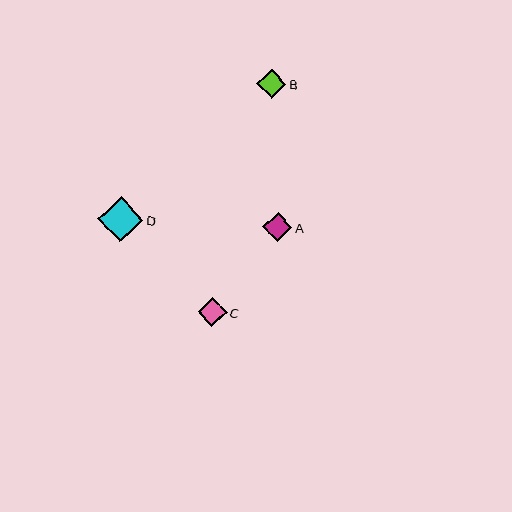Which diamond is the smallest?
Diamond C is the smallest with a size of approximately 29 pixels.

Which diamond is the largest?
Diamond D is the largest with a size of approximately 45 pixels.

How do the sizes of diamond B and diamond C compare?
Diamond B and diamond C are approximately the same size.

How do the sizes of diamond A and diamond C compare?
Diamond A and diamond C are approximately the same size.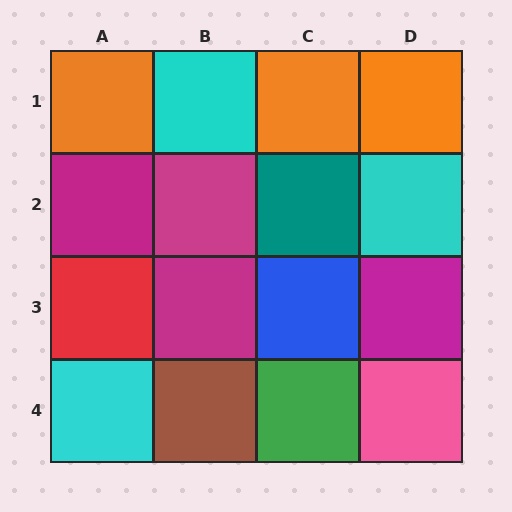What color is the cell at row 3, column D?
Magenta.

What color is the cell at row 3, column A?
Red.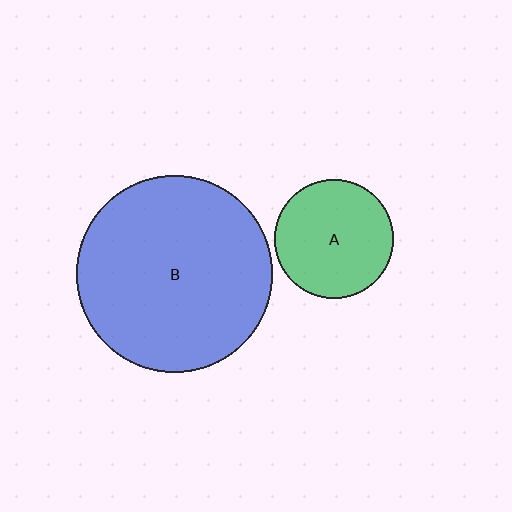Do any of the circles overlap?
No, none of the circles overlap.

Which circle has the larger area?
Circle B (blue).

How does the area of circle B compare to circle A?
Approximately 2.7 times.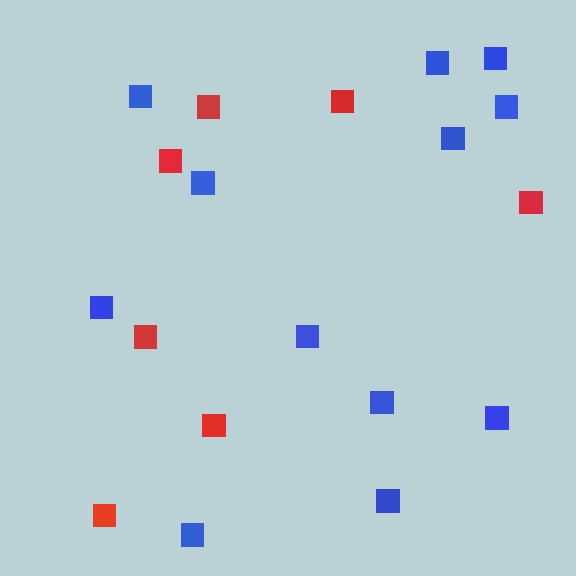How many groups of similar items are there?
There are 2 groups: one group of red squares (7) and one group of blue squares (12).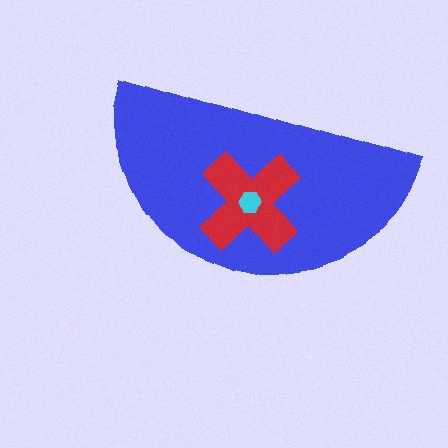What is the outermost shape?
The blue semicircle.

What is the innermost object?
The cyan hexagon.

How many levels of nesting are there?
3.